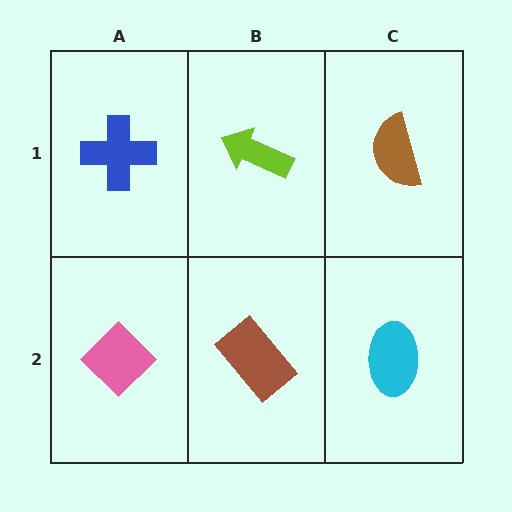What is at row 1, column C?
A brown semicircle.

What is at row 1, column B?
A lime arrow.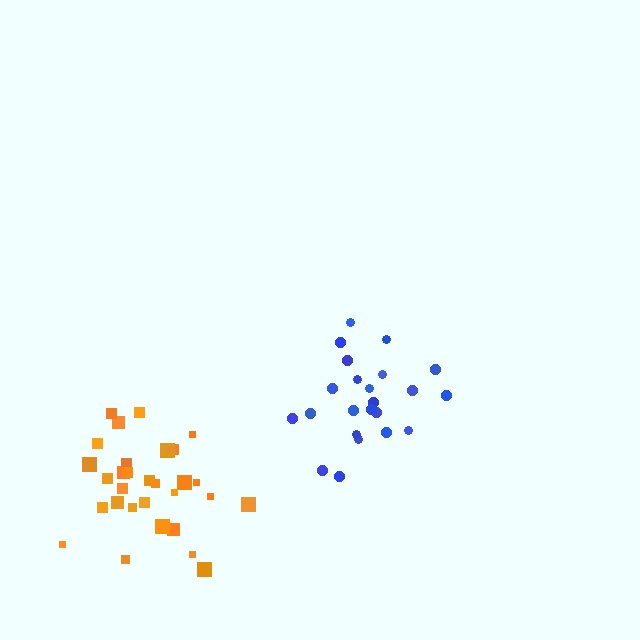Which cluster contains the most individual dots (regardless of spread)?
Orange (31).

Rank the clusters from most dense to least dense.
orange, blue.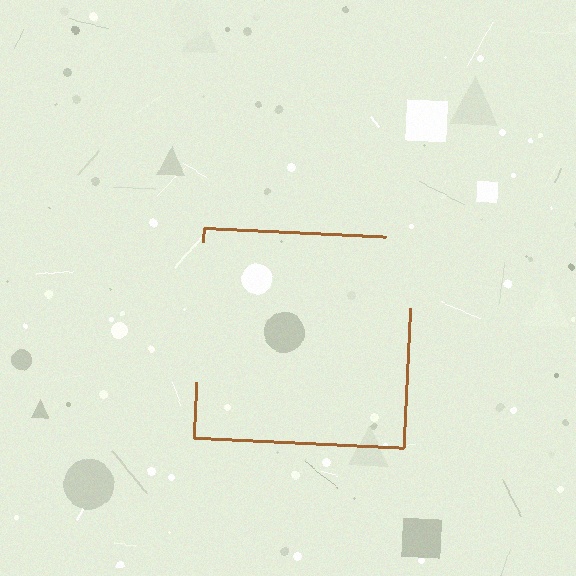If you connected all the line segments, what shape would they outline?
They would outline a square.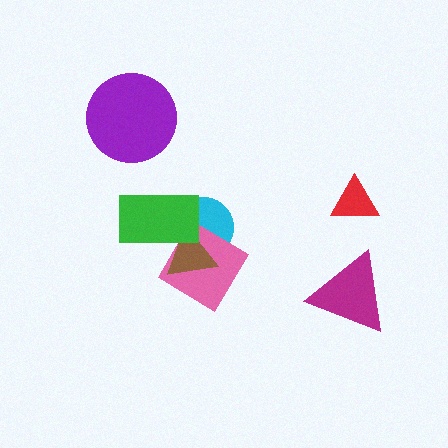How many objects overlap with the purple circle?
0 objects overlap with the purple circle.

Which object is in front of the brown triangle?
The green rectangle is in front of the brown triangle.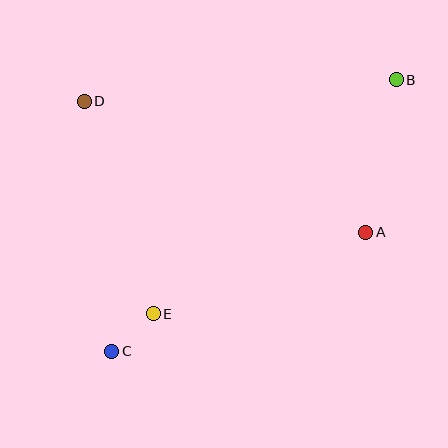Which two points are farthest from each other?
Points B and C are farthest from each other.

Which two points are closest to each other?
Points C and E are closest to each other.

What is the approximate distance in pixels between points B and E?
The distance between B and E is approximately 337 pixels.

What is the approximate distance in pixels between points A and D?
The distance between A and D is approximately 311 pixels.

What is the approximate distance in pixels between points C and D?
The distance between C and D is approximately 252 pixels.